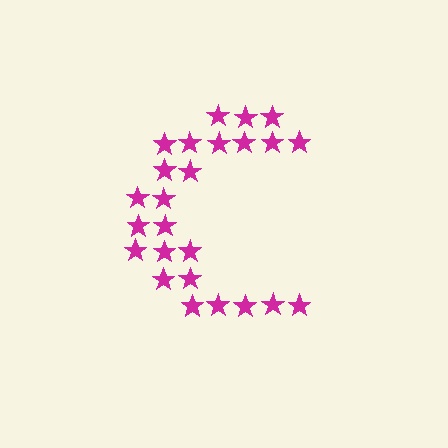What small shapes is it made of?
It is made of small stars.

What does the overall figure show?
The overall figure shows the letter C.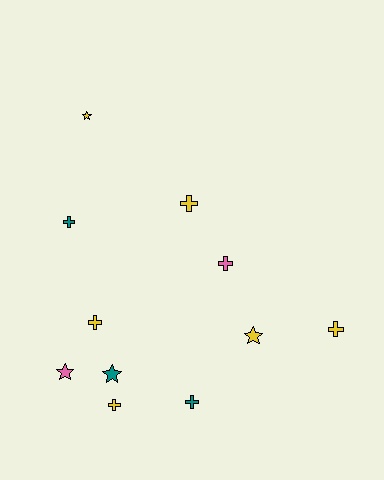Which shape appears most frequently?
Cross, with 7 objects.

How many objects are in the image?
There are 11 objects.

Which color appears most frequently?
Yellow, with 6 objects.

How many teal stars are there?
There is 1 teal star.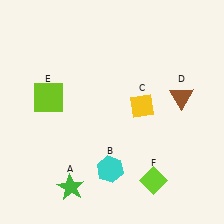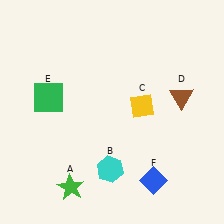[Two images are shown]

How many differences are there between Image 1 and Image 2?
There are 2 differences between the two images.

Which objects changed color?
E changed from lime to green. F changed from lime to blue.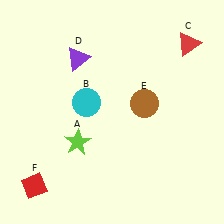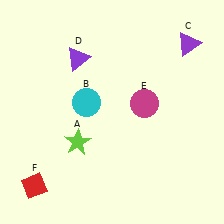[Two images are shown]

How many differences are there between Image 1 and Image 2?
There are 2 differences between the two images.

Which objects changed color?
C changed from red to purple. E changed from brown to magenta.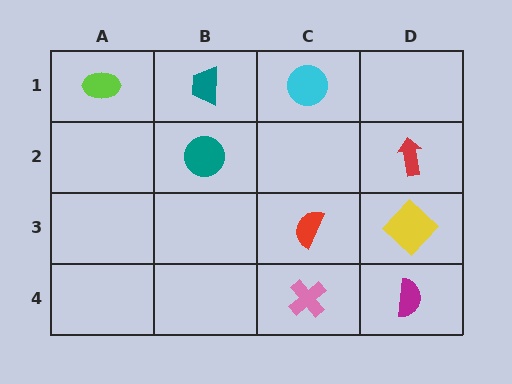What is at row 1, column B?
A teal trapezoid.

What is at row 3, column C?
A red semicircle.